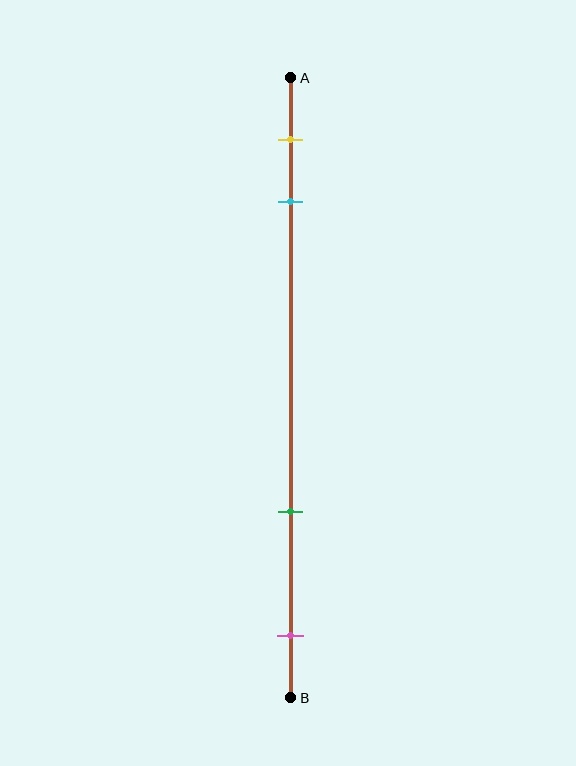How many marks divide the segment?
There are 4 marks dividing the segment.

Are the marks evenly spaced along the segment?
No, the marks are not evenly spaced.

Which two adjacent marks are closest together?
The yellow and cyan marks are the closest adjacent pair.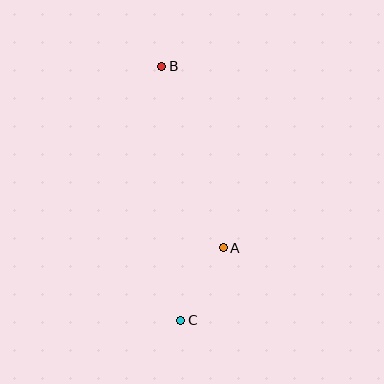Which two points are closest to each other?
Points A and C are closest to each other.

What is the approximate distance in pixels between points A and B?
The distance between A and B is approximately 192 pixels.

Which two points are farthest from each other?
Points B and C are farthest from each other.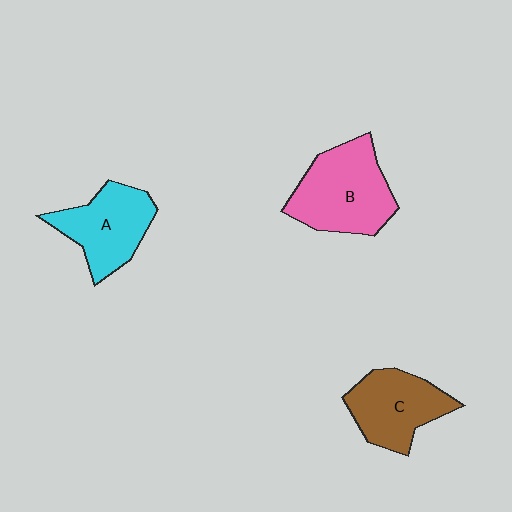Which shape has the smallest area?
Shape C (brown).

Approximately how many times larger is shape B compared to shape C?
Approximately 1.3 times.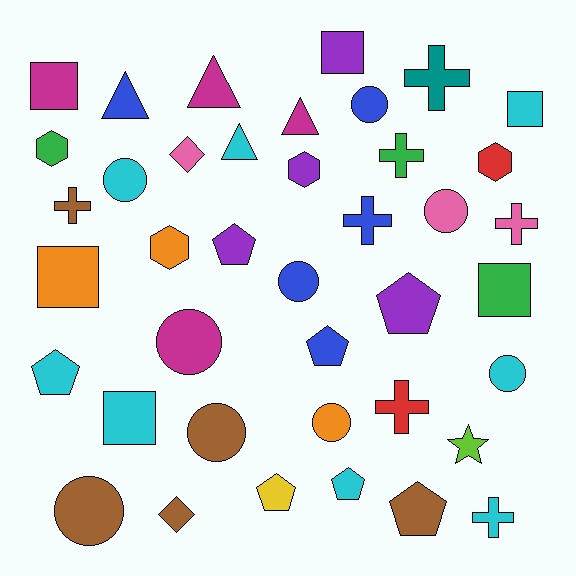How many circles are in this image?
There are 9 circles.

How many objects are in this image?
There are 40 objects.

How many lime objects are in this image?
There is 1 lime object.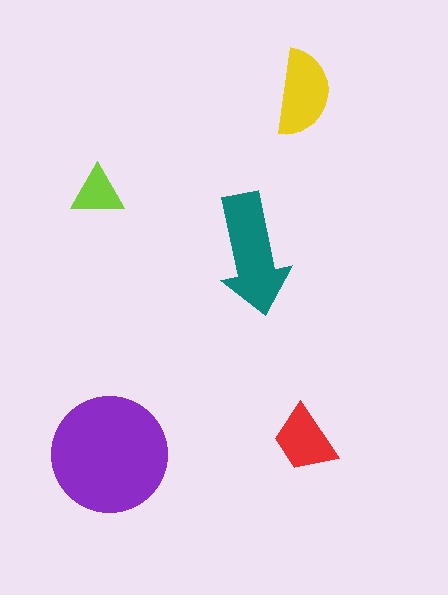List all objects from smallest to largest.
The lime triangle, the red trapezoid, the yellow semicircle, the teal arrow, the purple circle.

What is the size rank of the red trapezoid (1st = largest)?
4th.